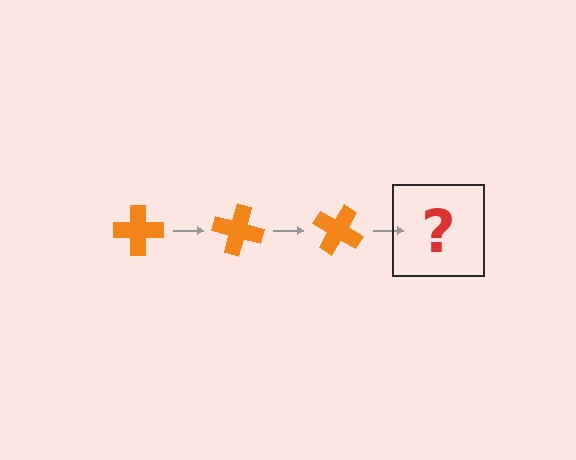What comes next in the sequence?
The next element should be an orange cross rotated 45 degrees.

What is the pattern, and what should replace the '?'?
The pattern is that the cross rotates 15 degrees each step. The '?' should be an orange cross rotated 45 degrees.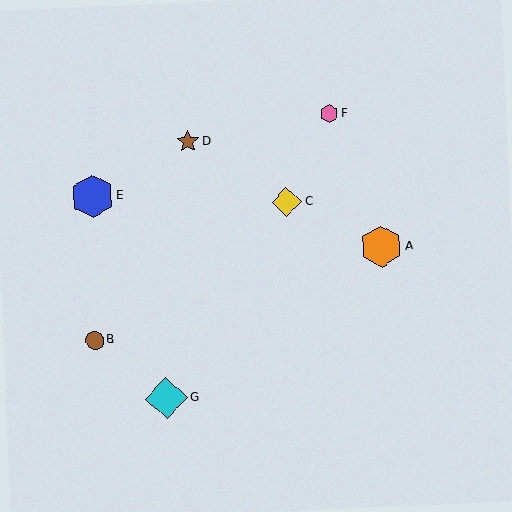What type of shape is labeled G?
Shape G is a cyan diamond.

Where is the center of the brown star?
The center of the brown star is at (188, 141).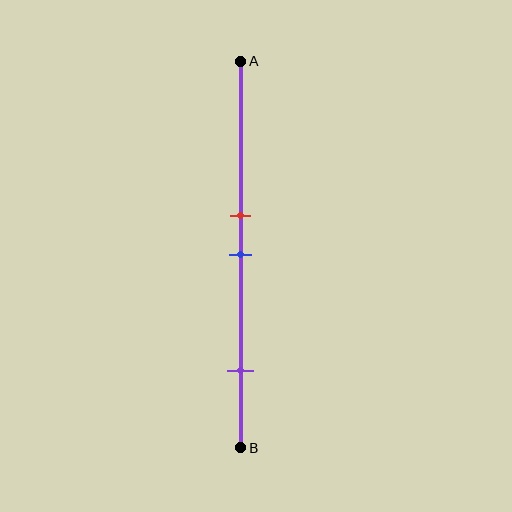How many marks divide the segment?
There are 3 marks dividing the segment.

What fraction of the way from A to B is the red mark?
The red mark is approximately 40% (0.4) of the way from A to B.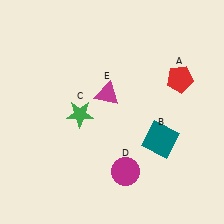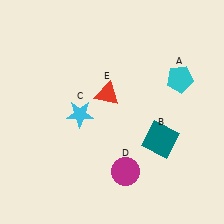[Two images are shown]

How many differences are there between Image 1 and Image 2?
There are 3 differences between the two images.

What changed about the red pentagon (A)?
In Image 1, A is red. In Image 2, it changed to cyan.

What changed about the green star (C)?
In Image 1, C is green. In Image 2, it changed to cyan.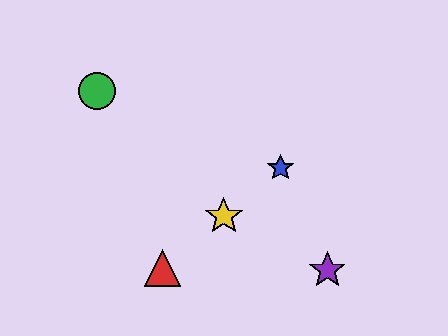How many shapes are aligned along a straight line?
3 shapes (the red triangle, the blue star, the yellow star) are aligned along a straight line.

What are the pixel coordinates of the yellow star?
The yellow star is at (224, 216).